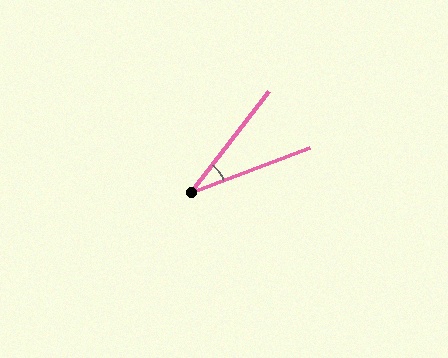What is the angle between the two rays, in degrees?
Approximately 32 degrees.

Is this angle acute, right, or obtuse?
It is acute.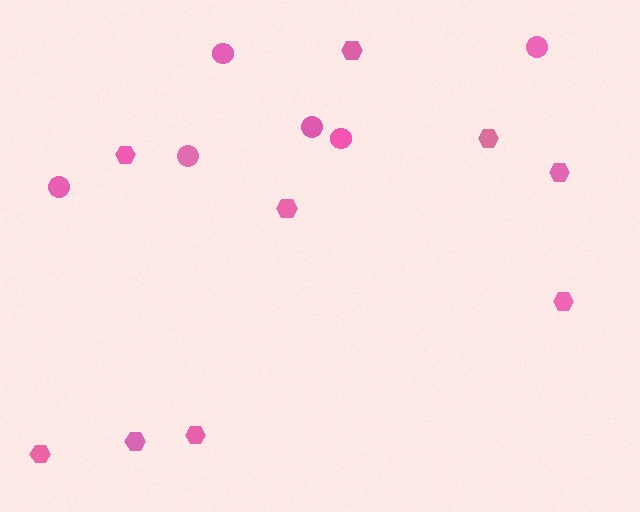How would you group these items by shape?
There are 2 groups: one group of circles (6) and one group of hexagons (9).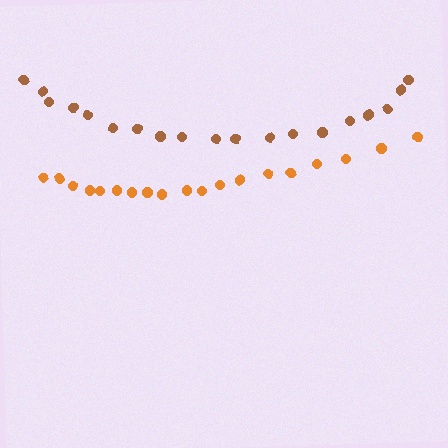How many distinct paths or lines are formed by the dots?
There are 2 distinct paths.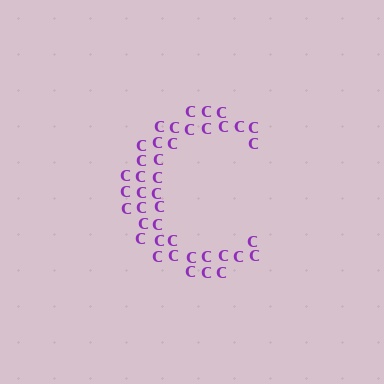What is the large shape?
The large shape is the letter C.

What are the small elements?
The small elements are letter C's.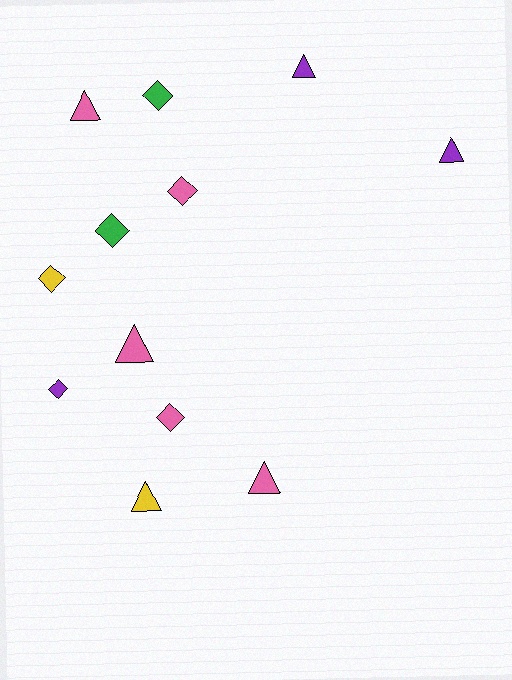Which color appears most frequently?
Pink, with 5 objects.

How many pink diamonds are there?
There are 2 pink diamonds.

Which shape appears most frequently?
Diamond, with 6 objects.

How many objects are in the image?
There are 12 objects.